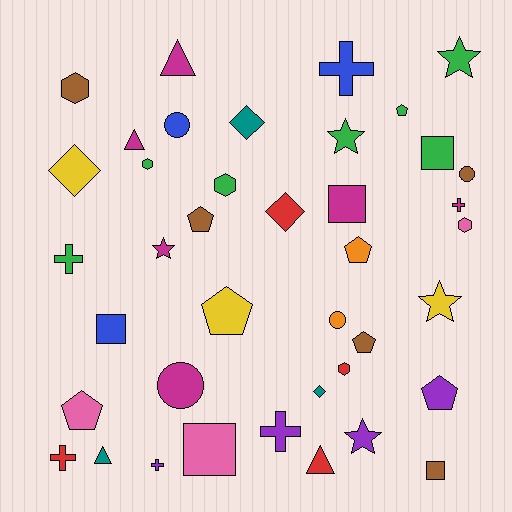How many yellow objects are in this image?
There are 3 yellow objects.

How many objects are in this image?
There are 40 objects.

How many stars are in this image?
There are 5 stars.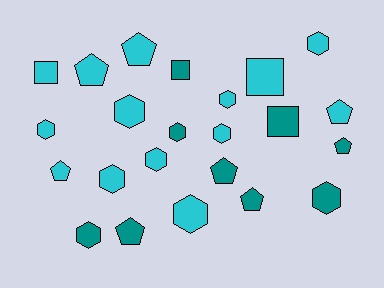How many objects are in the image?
There are 23 objects.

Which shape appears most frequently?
Hexagon, with 11 objects.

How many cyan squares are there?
There are 2 cyan squares.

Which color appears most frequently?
Cyan, with 14 objects.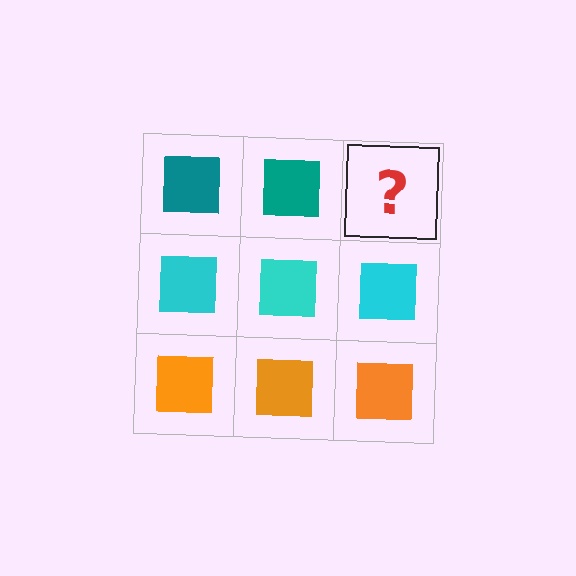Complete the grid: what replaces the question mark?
The question mark should be replaced with a teal square.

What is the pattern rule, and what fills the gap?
The rule is that each row has a consistent color. The gap should be filled with a teal square.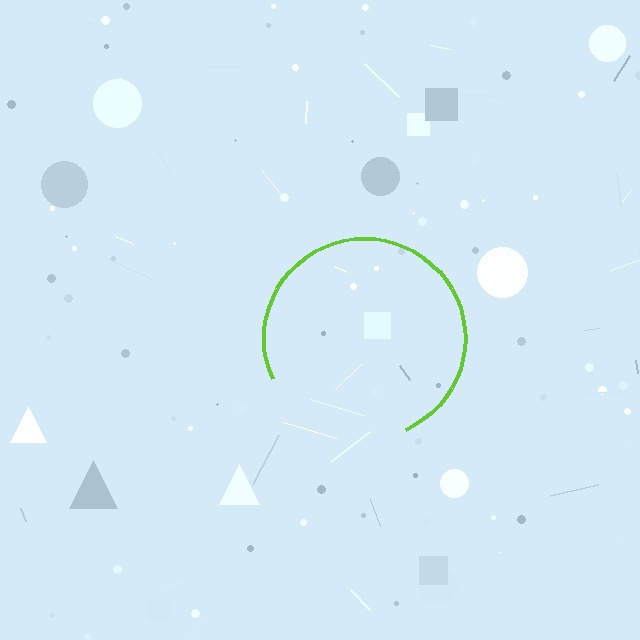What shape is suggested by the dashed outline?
The dashed outline suggests a circle.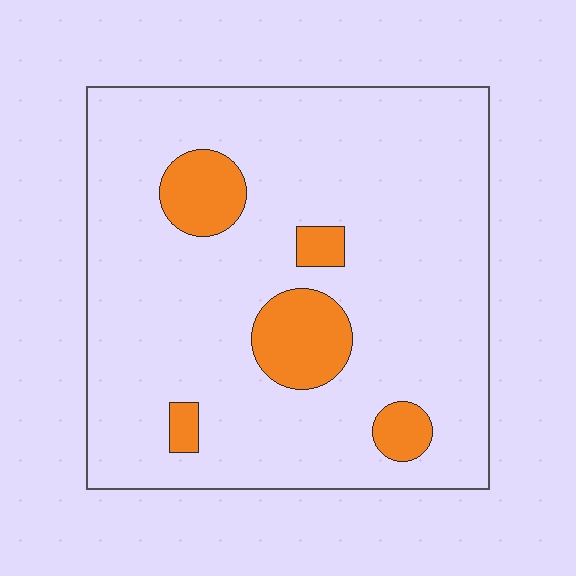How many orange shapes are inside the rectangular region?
5.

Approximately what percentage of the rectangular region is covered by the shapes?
Approximately 15%.